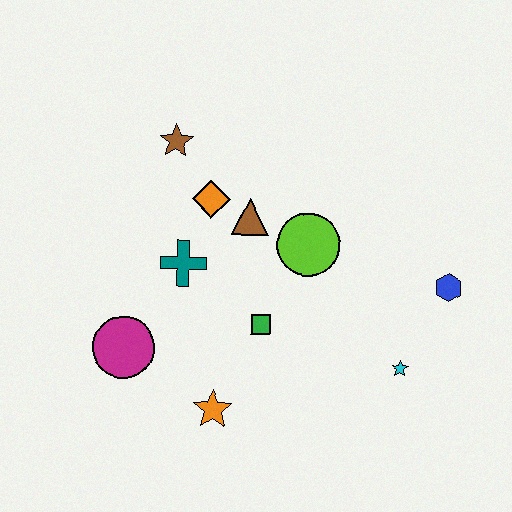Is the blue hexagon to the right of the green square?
Yes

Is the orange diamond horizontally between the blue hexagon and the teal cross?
Yes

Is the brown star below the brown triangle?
No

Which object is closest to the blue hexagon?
The cyan star is closest to the blue hexagon.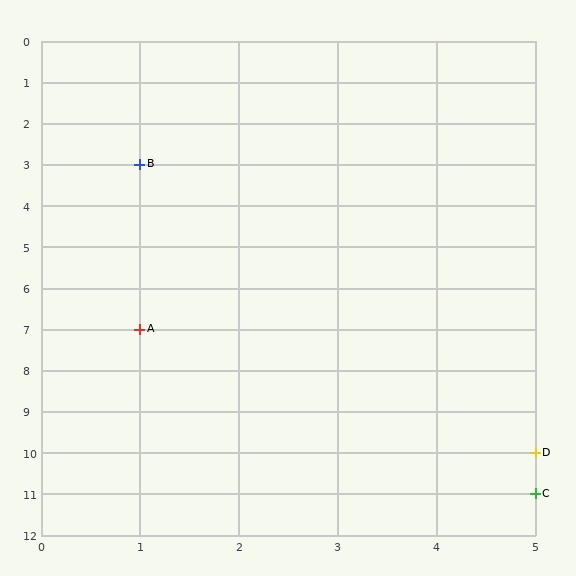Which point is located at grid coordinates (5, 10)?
Point D is at (5, 10).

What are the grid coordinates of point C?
Point C is at grid coordinates (5, 11).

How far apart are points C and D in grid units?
Points C and D are 1 row apart.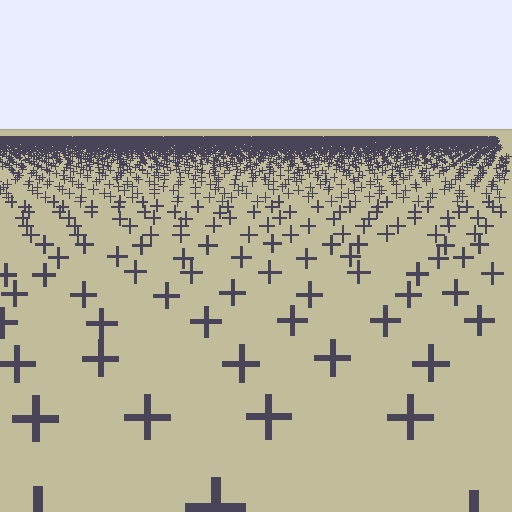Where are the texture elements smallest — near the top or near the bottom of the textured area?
Near the top.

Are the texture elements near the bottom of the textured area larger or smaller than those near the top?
Larger. Near the bottom, elements are closer to the viewer and appear at a bigger on-screen size.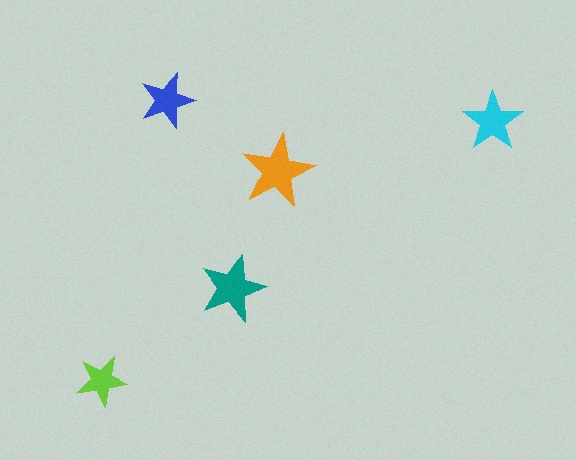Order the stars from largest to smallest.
the orange one, the teal one, the cyan one, the blue one, the lime one.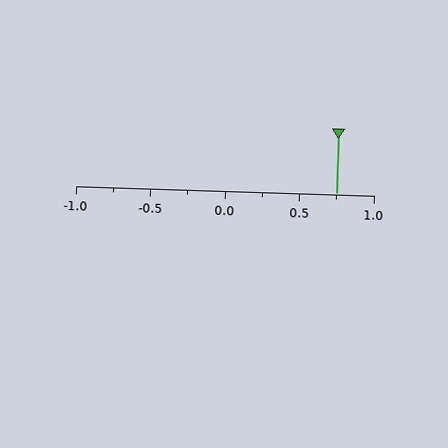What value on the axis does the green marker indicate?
The marker indicates approximately 0.75.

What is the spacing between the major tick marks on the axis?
The major ticks are spaced 0.5 apart.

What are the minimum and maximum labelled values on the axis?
The axis runs from -1.0 to 1.0.